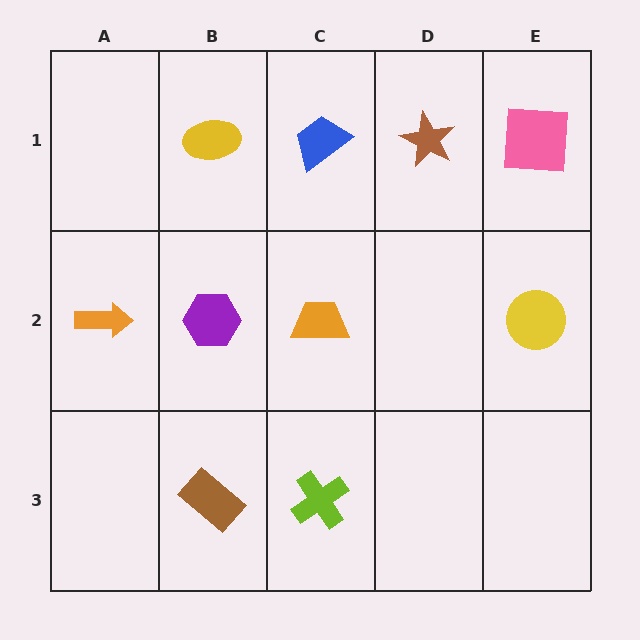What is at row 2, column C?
An orange trapezoid.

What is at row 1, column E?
A pink square.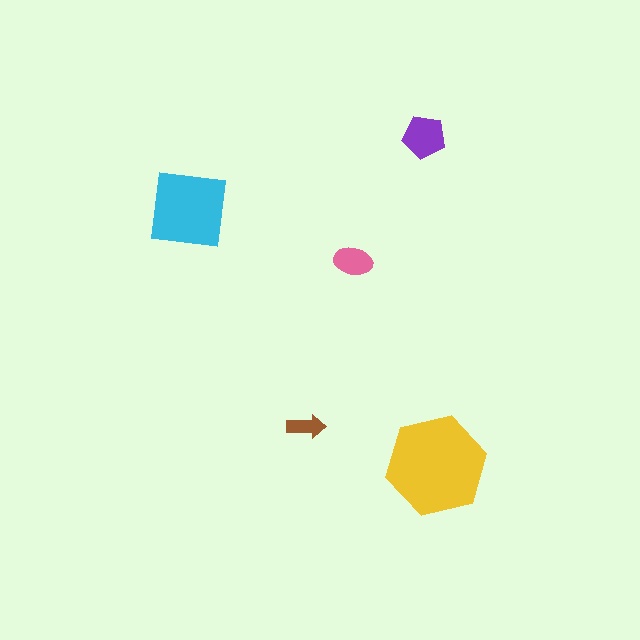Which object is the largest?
The yellow hexagon.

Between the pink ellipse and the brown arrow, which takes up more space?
The pink ellipse.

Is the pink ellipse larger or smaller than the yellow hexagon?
Smaller.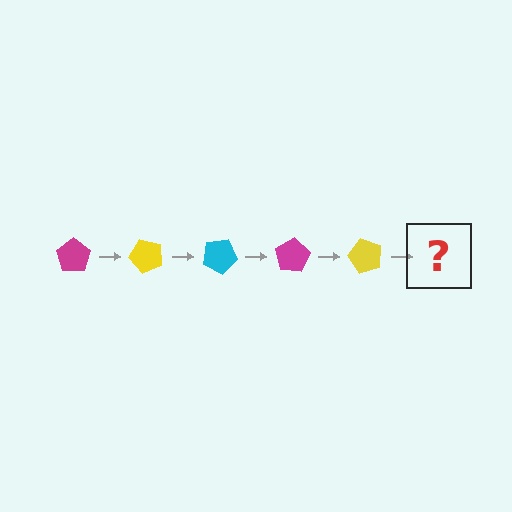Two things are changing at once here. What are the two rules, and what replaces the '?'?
The two rules are that it rotates 50 degrees each step and the color cycles through magenta, yellow, and cyan. The '?' should be a cyan pentagon, rotated 250 degrees from the start.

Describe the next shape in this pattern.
It should be a cyan pentagon, rotated 250 degrees from the start.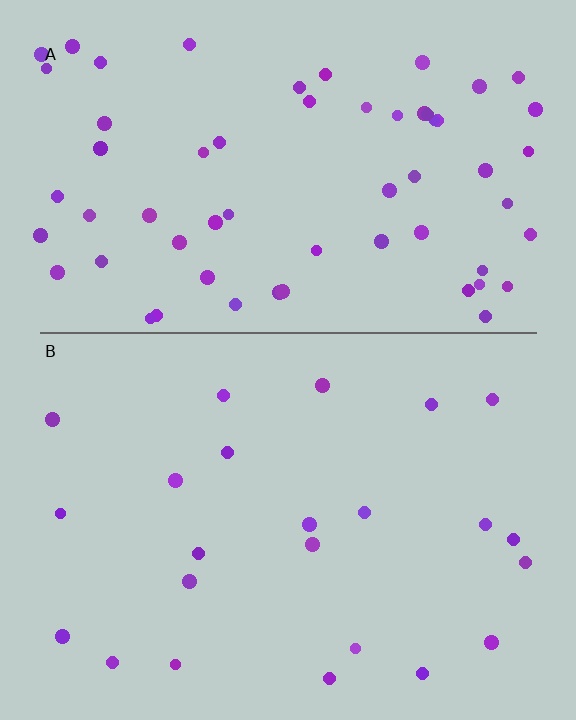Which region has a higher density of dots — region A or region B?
A (the top).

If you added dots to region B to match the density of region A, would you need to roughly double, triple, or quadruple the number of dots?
Approximately triple.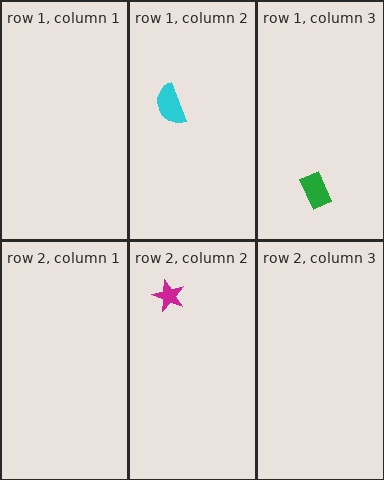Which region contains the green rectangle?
The row 1, column 3 region.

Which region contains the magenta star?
The row 2, column 2 region.